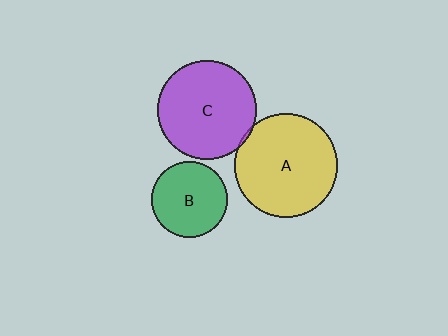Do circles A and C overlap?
Yes.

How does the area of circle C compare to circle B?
Approximately 1.7 times.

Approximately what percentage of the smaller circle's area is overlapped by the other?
Approximately 5%.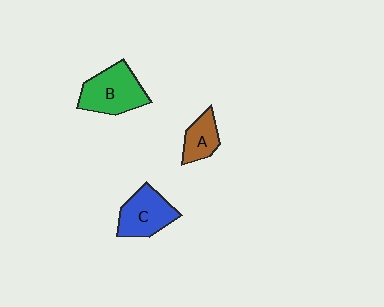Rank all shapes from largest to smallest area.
From largest to smallest: B (green), C (blue), A (brown).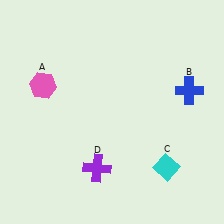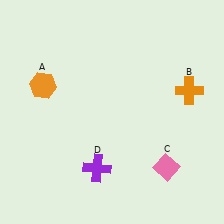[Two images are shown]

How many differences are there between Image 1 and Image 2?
There are 3 differences between the two images.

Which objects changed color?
A changed from pink to orange. B changed from blue to orange. C changed from cyan to pink.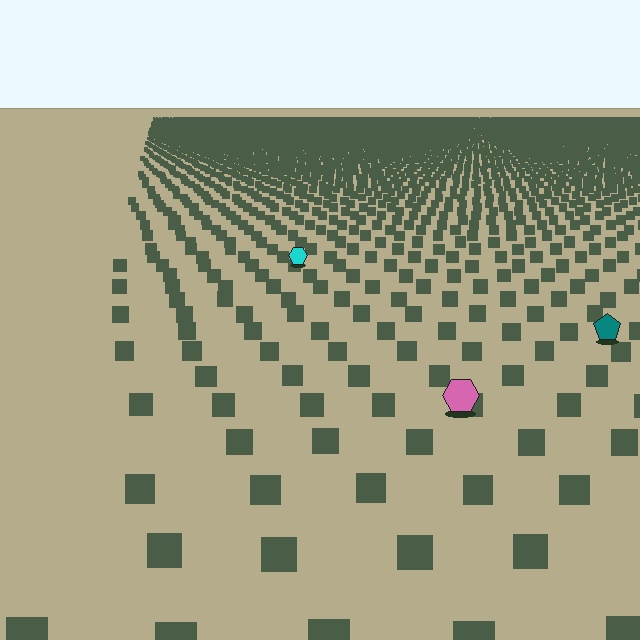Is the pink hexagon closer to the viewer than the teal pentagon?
Yes. The pink hexagon is closer — you can tell from the texture gradient: the ground texture is coarser near it.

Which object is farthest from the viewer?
The cyan hexagon is farthest from the viewer. It appears smaller and the ground texture around it is denser.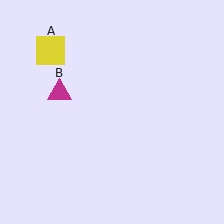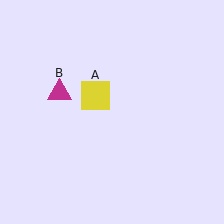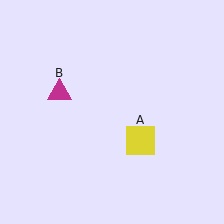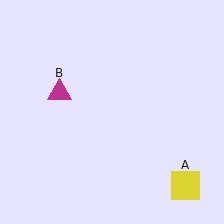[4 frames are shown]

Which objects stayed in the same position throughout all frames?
Magenta triangle (object B) remained stationary.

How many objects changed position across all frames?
1 object changed position: yellow square (object A).